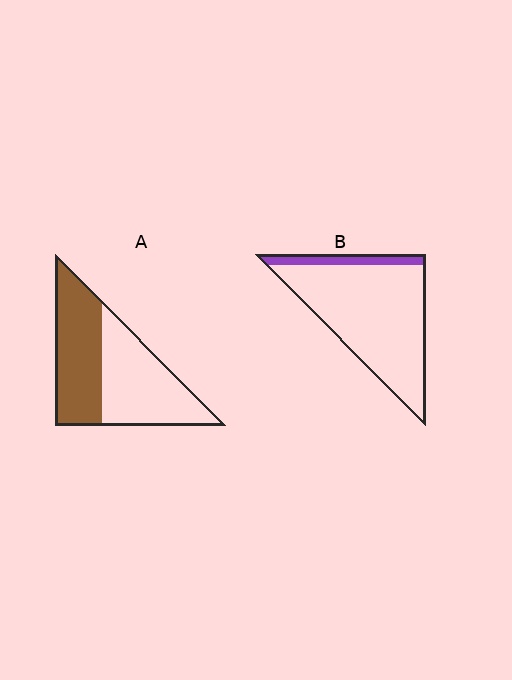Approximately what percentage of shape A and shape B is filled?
A is approximately 45% and B is approximately 10%.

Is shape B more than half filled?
No.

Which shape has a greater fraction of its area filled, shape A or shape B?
Shape A.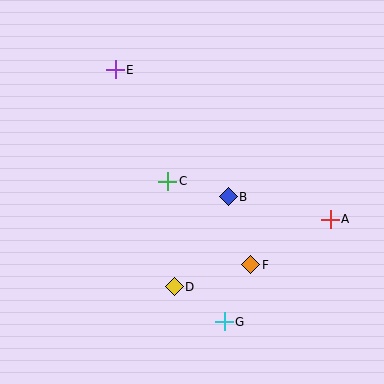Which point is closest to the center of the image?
Point C at (168, 181) is closest to the center.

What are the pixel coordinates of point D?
Point D is at (174, 287).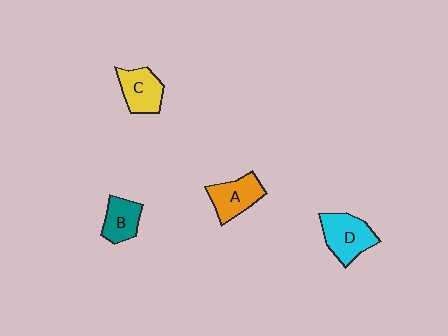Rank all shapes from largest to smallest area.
From largest to smallest: D (cyan), A (orange), C (yellow), B (teal).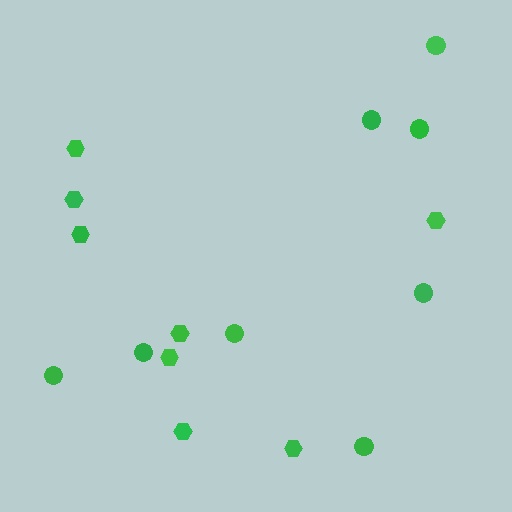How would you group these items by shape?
There are 2 groups: one group of circles (8) and one group of hexagons (8).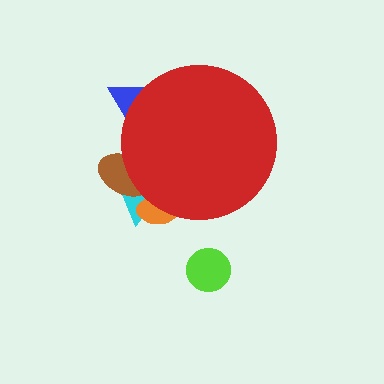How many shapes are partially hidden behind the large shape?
4 shapes are partially hidden.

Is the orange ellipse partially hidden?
Yes, the orange ellipse is partially hidden behind the red circle.